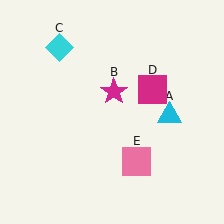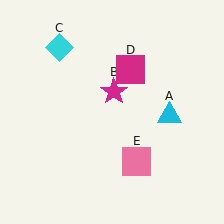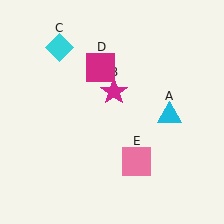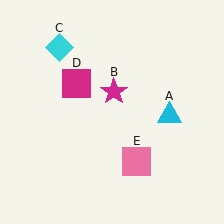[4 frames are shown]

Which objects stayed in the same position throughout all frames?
Cyan triangle (object A) and magenta star (object B) and cyan diamond (object C) and pink square (object E) remained stationary.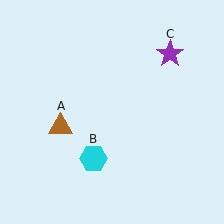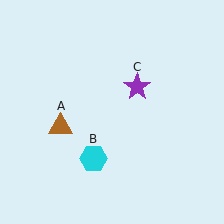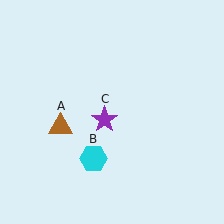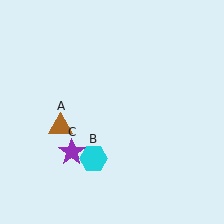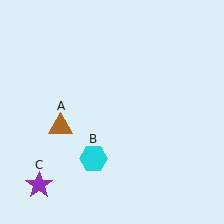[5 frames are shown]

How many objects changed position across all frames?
1 object changed position: purple star (object C).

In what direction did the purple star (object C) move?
The purple star (object C) moved down and to the left.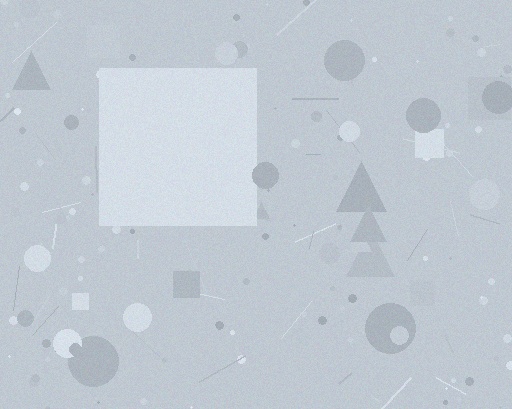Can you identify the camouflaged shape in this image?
The camouflaged shape is a square.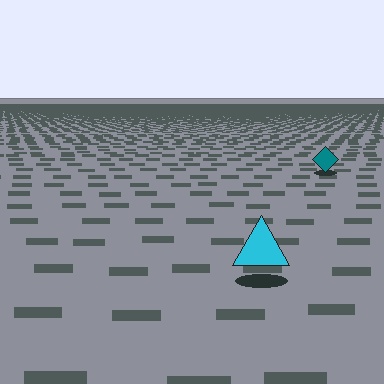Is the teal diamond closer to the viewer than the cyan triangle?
No. The cyan triangle is closer — you can tell from the texture gradient: the ground texture is coarser near it.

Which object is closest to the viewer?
The cyan triangle is closest. The texture marks near it are larger and more spread out.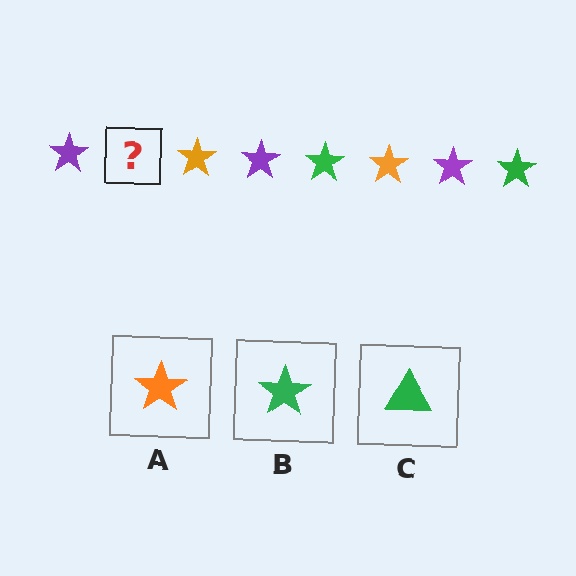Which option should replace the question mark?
Option B.